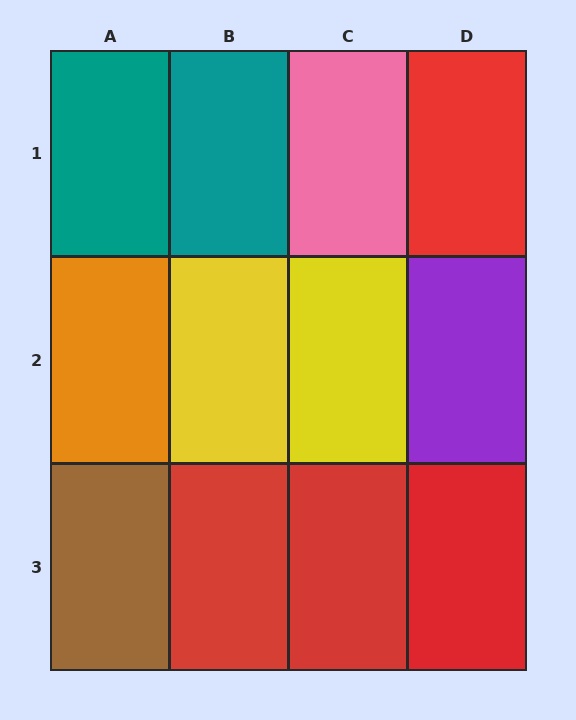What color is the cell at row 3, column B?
Red.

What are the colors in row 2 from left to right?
Orange, yellow, yellow, purple.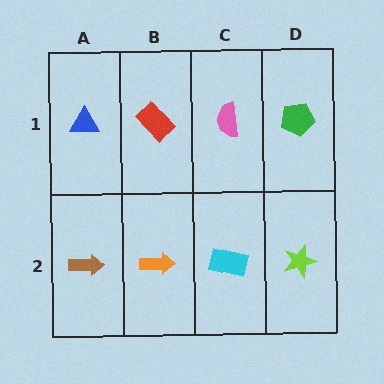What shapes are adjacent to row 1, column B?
An orange arrow (row 2, column B), a blue triangle (row 1, column A), a pink semicircle (row 1, column C).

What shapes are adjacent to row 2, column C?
A pink semicircle (row 1, column C), an orange arrow (row 2, column B), a lime star (row 2, column D).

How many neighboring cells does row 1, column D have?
2.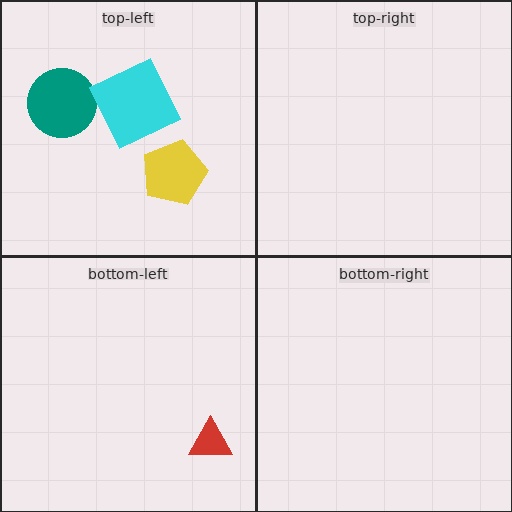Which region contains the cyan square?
The top-left region.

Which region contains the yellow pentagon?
The top-left region.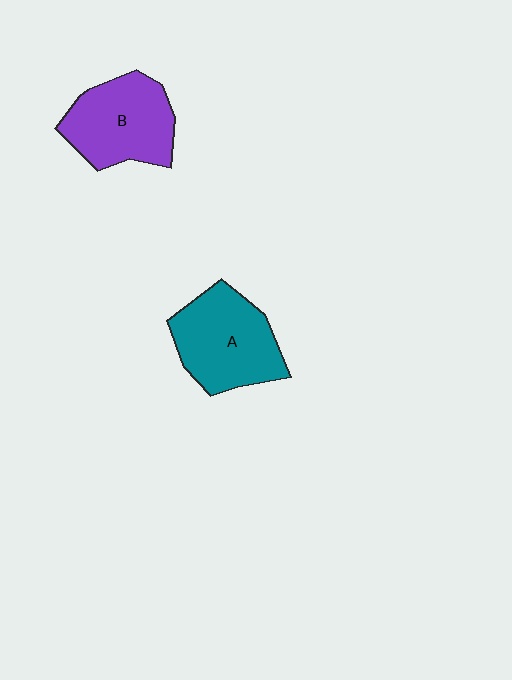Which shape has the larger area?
Shape A (teal).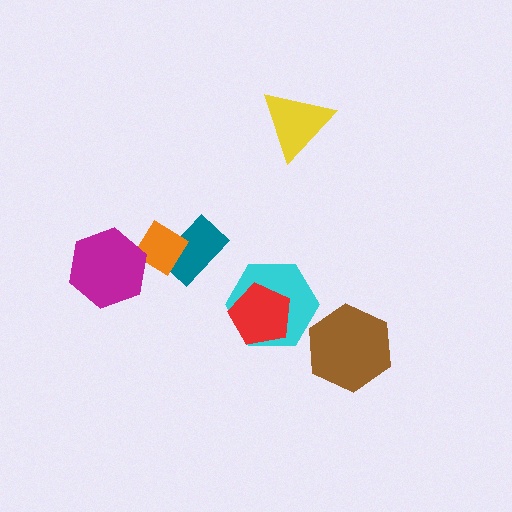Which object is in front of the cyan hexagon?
The red pentagon is in front of the cyan hexagon.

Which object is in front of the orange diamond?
The magenta hexagon is in front of the orange diamond.